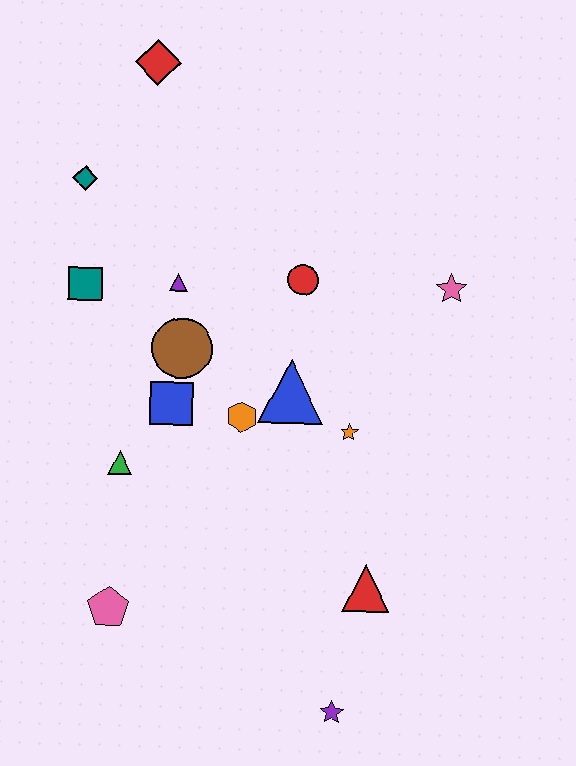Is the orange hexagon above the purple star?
Yes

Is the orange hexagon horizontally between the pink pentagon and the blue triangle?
Yes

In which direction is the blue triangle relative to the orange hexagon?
The blue triangle is to the right of the orange hexagon.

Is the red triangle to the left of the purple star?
No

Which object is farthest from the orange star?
The red diamond is farthest from the orange star.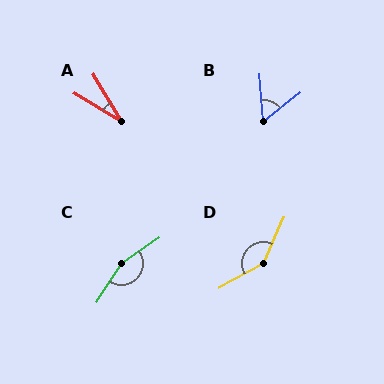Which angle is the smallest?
A, at approximately 28 degrees.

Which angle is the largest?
C, at approximately 158 degrees.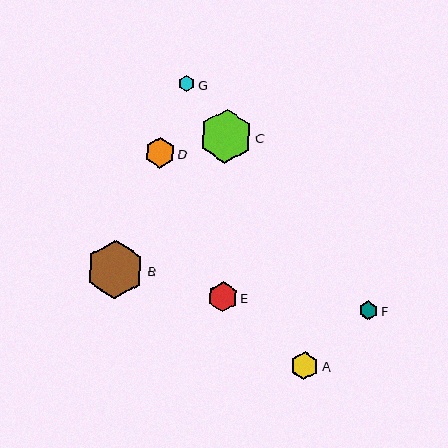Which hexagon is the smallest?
Hexagon G is the smallest with a size of approximately 16 pixels.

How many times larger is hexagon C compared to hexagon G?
Hexagon C is approximately 3.4 times the size of hexagon G.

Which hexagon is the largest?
Hexagon B is the largest with a size of approximately 58 pixels.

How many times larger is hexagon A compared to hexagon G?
Hexagon A is approximately 1.8 times the size of hexagon G.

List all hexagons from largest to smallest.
From largest to smallest: B, C, D, E, A, F, G.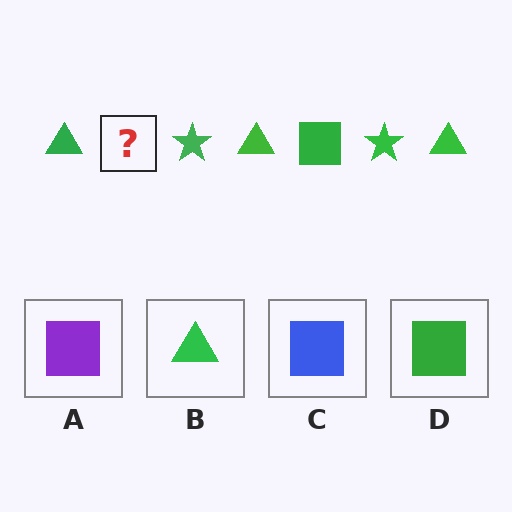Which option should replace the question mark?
Option D.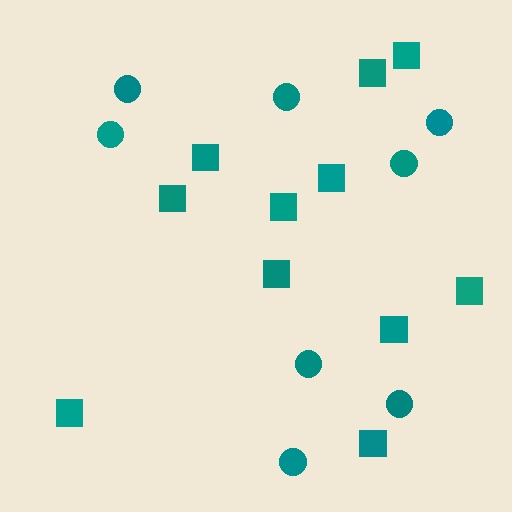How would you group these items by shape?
There are 2 groups: one group of circles (8) and one group of squares (11).